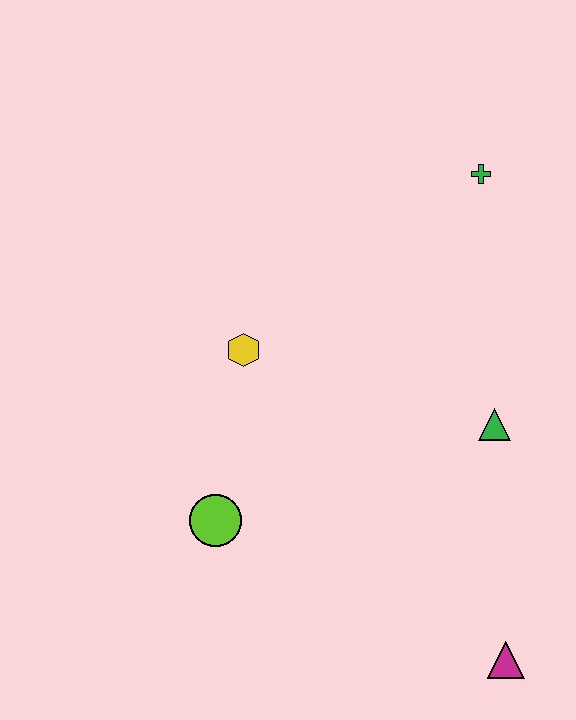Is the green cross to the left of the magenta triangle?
Yes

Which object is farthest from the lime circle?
The green cross is farthest from the lime circle.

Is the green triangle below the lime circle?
No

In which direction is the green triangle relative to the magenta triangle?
The green triangle is above the magenta triangle.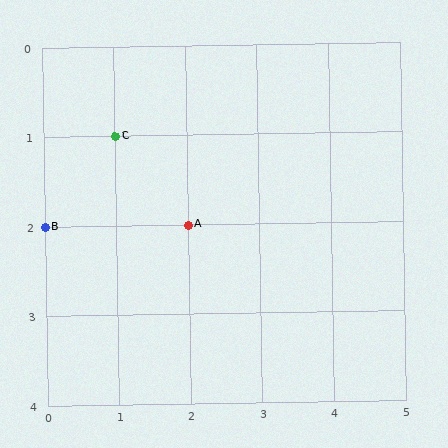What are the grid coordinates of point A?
Point A is at grid coordinates (2, 2).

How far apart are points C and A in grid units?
Points C and A are 1 column and 1 row apart (about 1.4 grid units diagonally).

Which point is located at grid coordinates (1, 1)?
Point C is at (1, 1).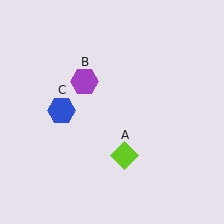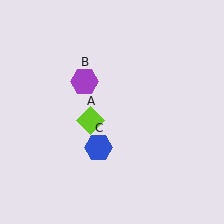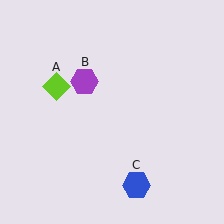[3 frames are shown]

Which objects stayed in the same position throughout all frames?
Purple hexagon (object B) remained stationary.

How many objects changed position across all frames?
2 objects changed position: lime diamond (object A), blue hexagon (object C).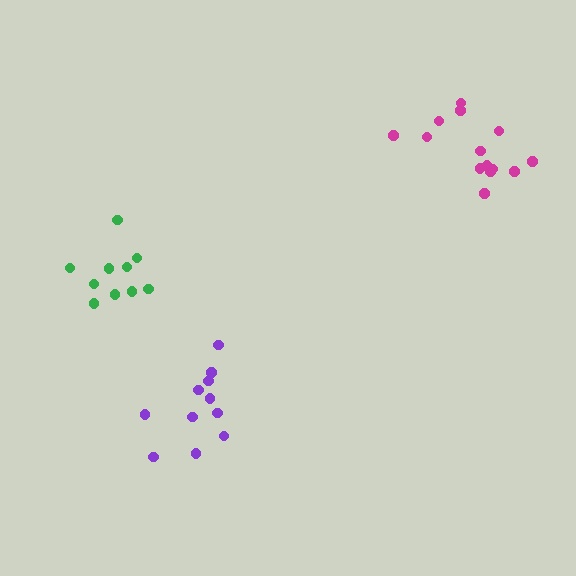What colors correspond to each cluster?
The clusters are colored: purple, magenta, green.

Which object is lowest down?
The purple cluster is bottommost.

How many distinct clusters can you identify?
There are 3 distinct clusters.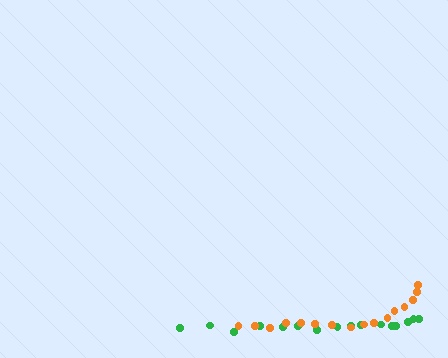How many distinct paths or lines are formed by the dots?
There are 2 distinct paths.